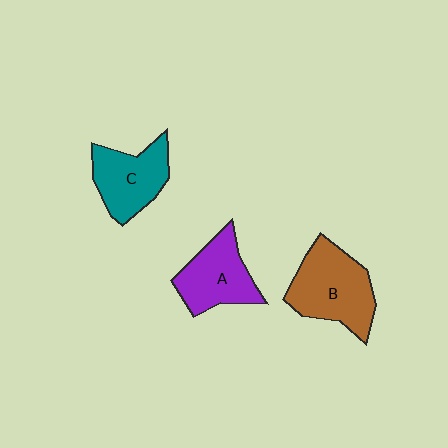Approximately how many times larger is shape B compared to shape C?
Approximately 1.3 times.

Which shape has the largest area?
Shape B (brown).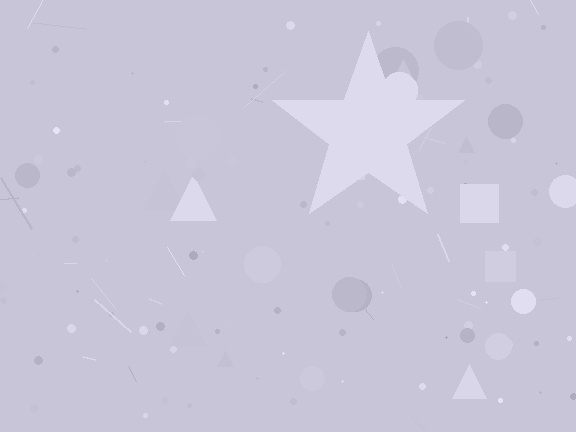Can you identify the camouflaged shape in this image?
The camouflaged shape is a star.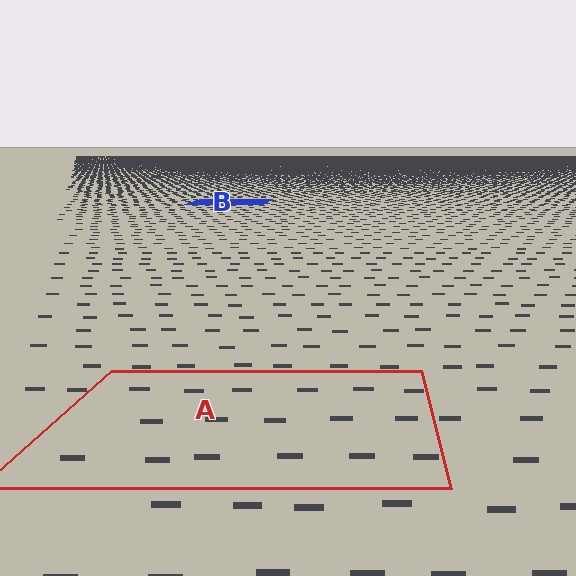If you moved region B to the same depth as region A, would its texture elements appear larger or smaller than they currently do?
They would appear larger. At a closer depth, the same texture elements are projected at a bigger on-screen size.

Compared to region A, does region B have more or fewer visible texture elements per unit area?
Region B has more texture elements per unit area — they are packed more densely because it is farther away.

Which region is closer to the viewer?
Region A is closer. The texture elements there are larger and more spread out.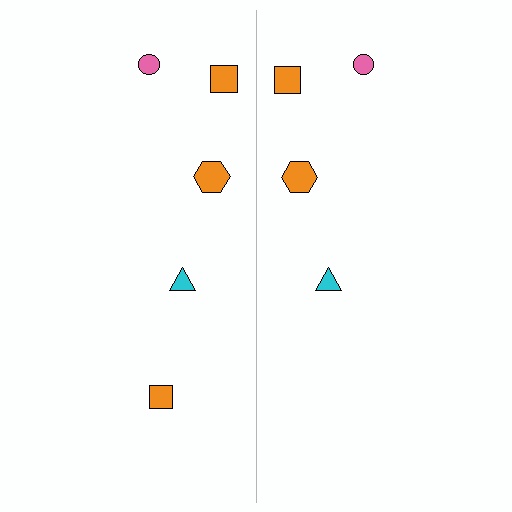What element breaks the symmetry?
A orange square is missing from the right side.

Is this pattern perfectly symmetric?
No, the pattern is not perfectly symmetric. A orange square is missing from the right side.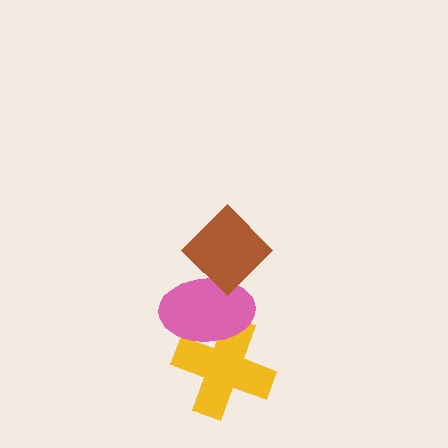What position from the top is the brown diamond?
The brown diamond is 1st from the top.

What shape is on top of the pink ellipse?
The brown diamond is on top of the pink ellipse.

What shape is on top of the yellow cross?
The pink ellipse is on top of the yellow cross.